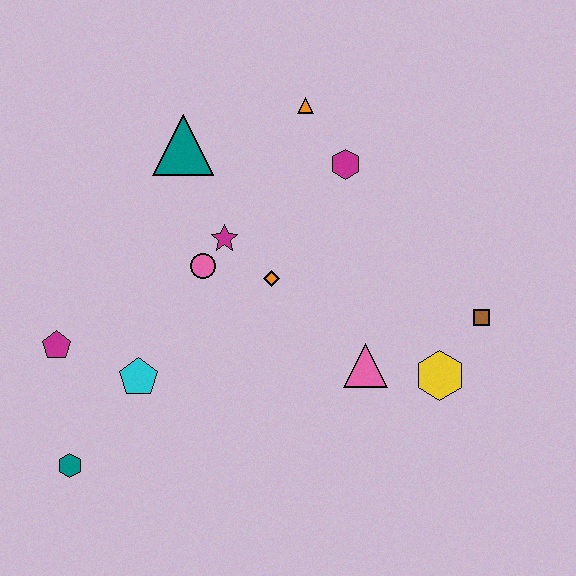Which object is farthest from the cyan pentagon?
The brown square is farthest from the cyan pentagon.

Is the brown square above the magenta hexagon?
No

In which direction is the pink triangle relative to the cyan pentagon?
The pink triangle is to the right of the cyan pentagon.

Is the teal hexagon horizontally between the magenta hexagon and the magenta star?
No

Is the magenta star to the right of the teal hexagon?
Yes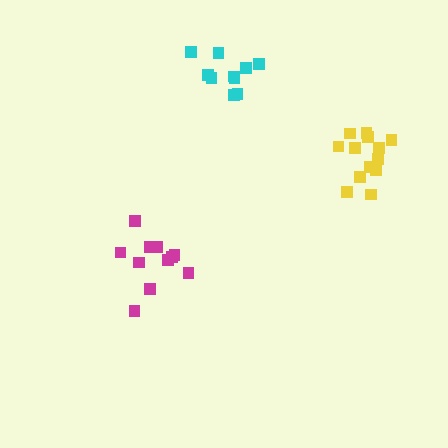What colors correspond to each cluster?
The clusters are colored: cyan, yellow, magenta.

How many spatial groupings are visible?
There are 3 spatial groupings.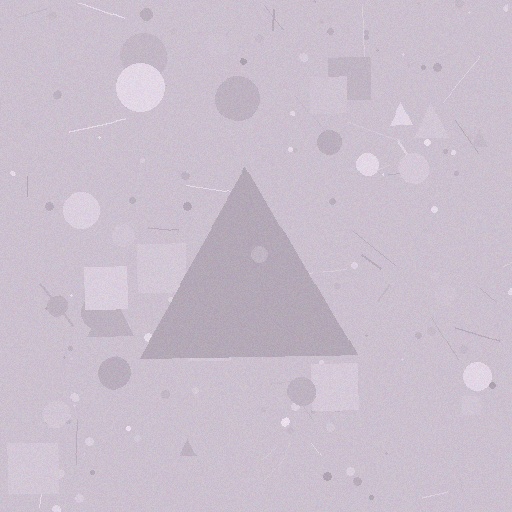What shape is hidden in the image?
A triangle is hidden in the image.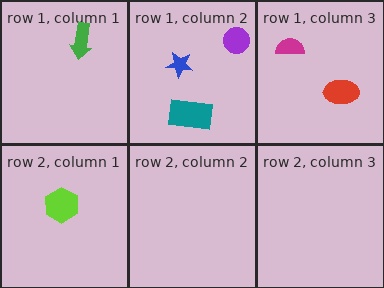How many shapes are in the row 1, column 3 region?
2.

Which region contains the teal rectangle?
The row 1, column 2 region.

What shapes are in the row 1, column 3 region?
The red ellipse, the magenta semicircle.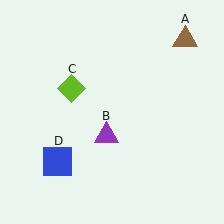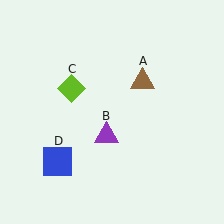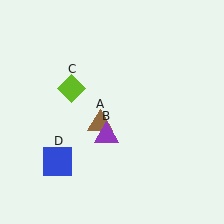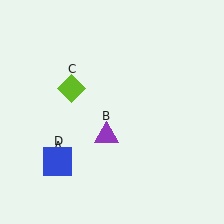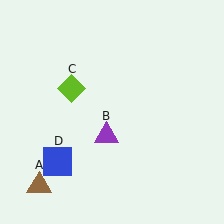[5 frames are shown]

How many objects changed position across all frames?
1 object changed position: brown triangle (object A).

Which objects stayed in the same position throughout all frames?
Purple triangle (object B) and lime diamond (object C) and blue square (object D) remained stationary.